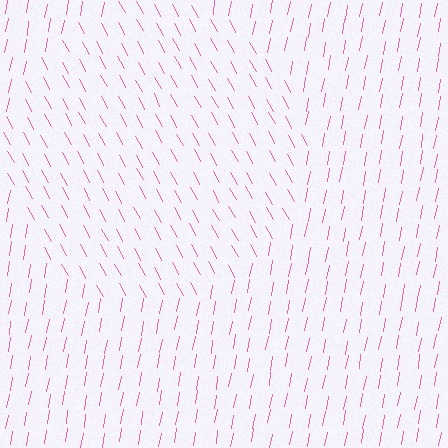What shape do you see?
I see a circle.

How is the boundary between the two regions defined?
The boundary is defined purely by a change in line orientation (approximately 39 degrees difference). All lines are the same color and thickness.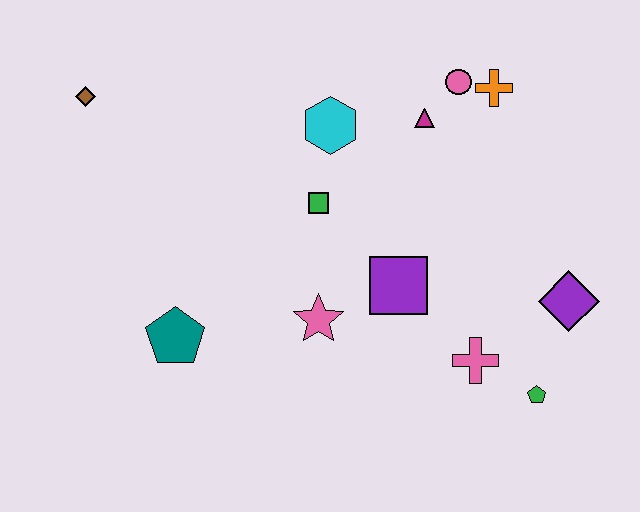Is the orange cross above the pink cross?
Yes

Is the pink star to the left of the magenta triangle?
Yes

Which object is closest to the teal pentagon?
The pink star is closest to the teal pentagon.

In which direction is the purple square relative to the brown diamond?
The purple square is to the right of the brown diamond.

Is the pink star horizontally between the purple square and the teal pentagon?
Yes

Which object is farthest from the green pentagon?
The brown diamond is farthest from the green pentagon.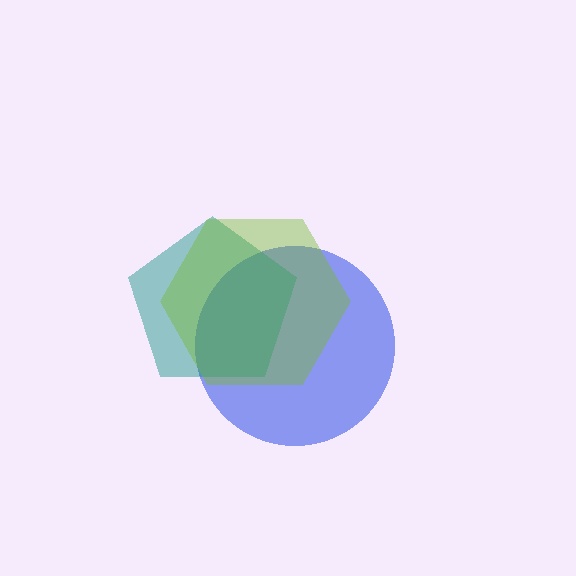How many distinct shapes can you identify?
There are 3 distinct shapes: a blue circle, a teal pentagon, a lime hexagon.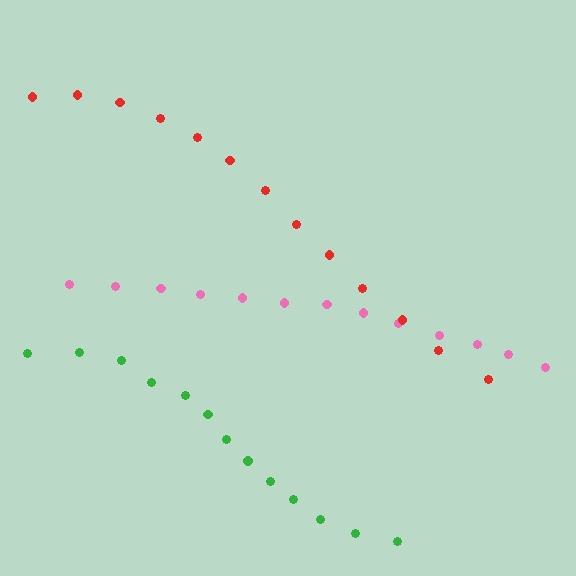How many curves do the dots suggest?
There are 3 distinct paths.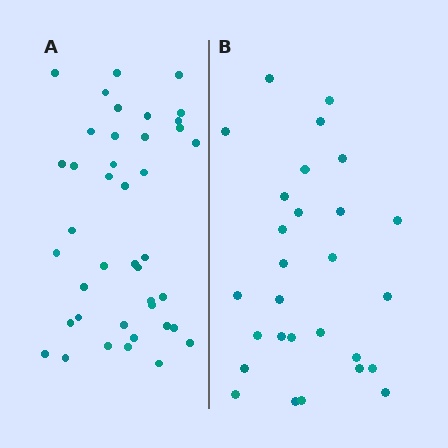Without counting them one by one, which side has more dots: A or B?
Region A (the left region) has more dots.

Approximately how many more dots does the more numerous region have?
Region A has approximately 15 more dots than region B.